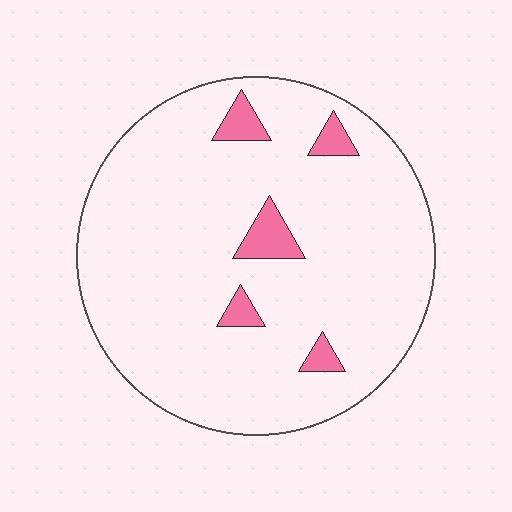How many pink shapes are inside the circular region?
5.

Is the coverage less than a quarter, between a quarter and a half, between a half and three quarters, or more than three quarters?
Less than a quarter.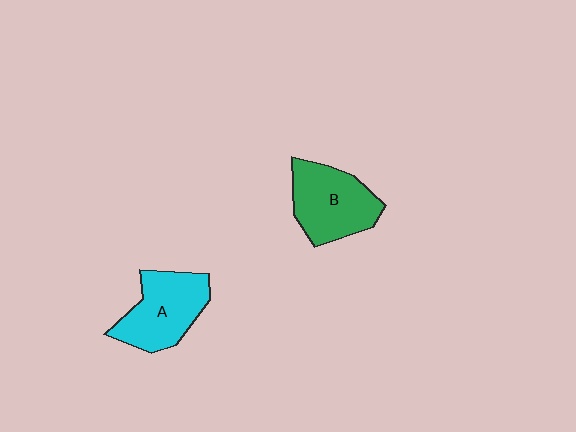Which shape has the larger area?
Shape B (green).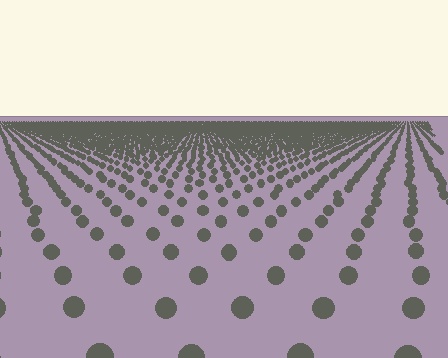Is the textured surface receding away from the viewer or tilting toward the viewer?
The surface is receding away from the viewer. Texture elements get smaller and denser toward the top.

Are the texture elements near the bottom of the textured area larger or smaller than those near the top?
Larger. Near the bottom, elements are closer to the viewer and appear at a bigger on-screen size.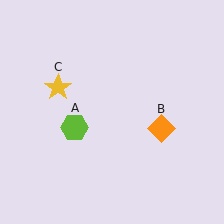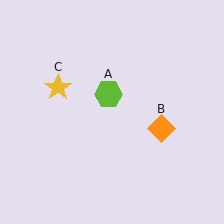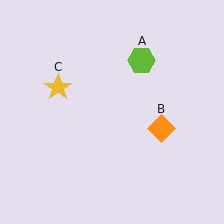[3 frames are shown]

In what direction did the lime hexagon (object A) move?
The lime hexagon (object A) moved up and to the right.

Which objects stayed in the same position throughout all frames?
Orange diamond (object B) and yellow star (object C) remained stationary.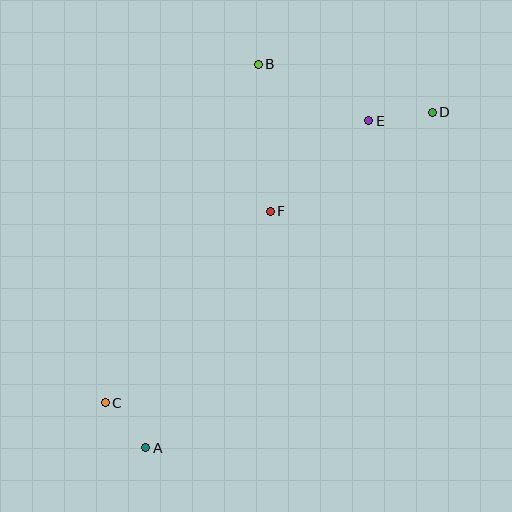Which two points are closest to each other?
Points A and C are closest to each other.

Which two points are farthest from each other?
Points A and D are farthest from each other.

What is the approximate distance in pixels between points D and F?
The distance between D and F is approximately 190 pixels.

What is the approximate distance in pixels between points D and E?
The distance between D and E is approximately 64 pixels.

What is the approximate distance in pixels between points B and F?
The distance between B and F is approximately 147 pixels.